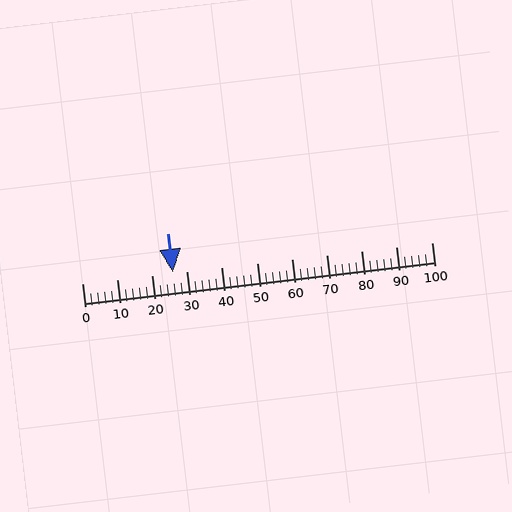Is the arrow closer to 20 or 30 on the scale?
The arrow is closer to 30.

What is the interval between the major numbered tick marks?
The major tick marks are spaced 10 units apart.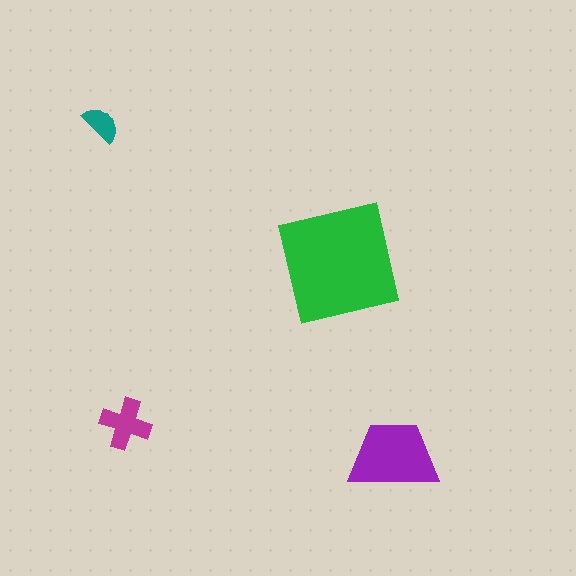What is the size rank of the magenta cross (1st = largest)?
3rd.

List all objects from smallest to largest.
The teal semicircle, the magenta cross, the purple trapezoid, the green square.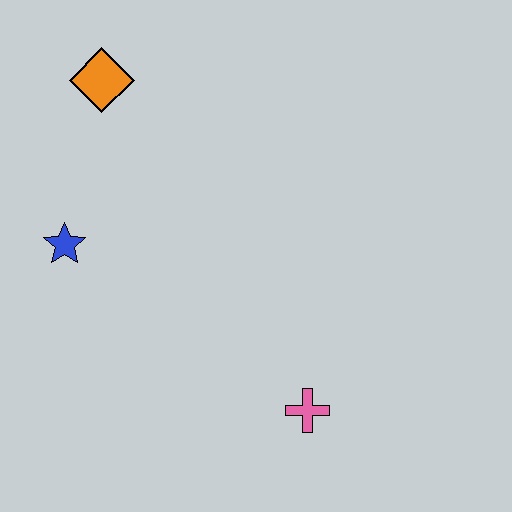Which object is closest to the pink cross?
The blue star is closest to the pink cross.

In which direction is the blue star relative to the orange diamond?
The blue star is below the orange diamond.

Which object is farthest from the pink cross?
The orange diamond is farthest from the pink cross.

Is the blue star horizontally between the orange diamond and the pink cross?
No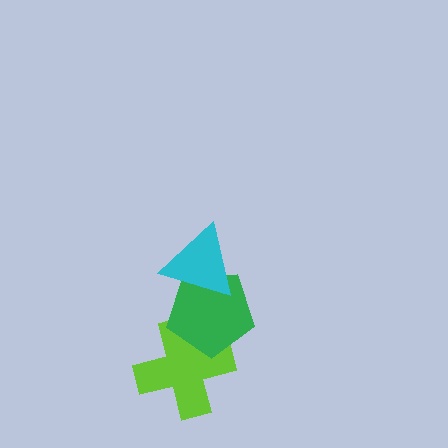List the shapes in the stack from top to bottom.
From top to bottom: the cyan triangle, the green pentagon, the lime cross.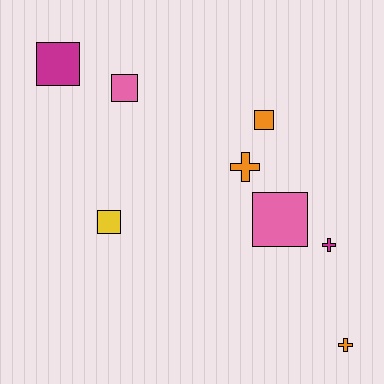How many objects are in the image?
There are 8 objects.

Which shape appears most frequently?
Square, with 5 objects.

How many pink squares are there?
There are 2 pink squares.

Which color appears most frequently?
Orange, with 3 objects.